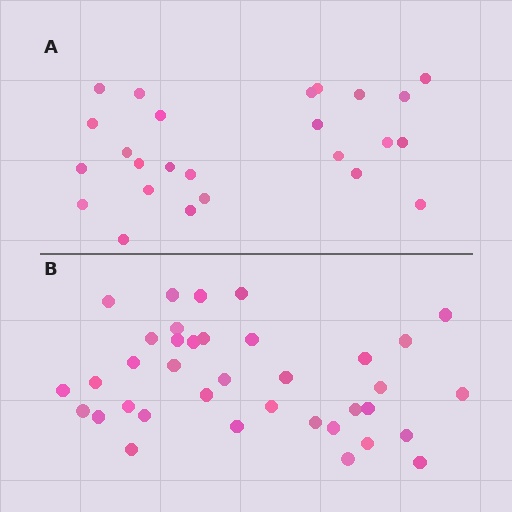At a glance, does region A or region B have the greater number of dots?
Region B (the bottom region) has more dots.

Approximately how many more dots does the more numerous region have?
Region B has roughly 12 or so more dots than region A.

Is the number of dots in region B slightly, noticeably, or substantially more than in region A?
Region B has substantially more. The ratio is roughly 1.5 to 1.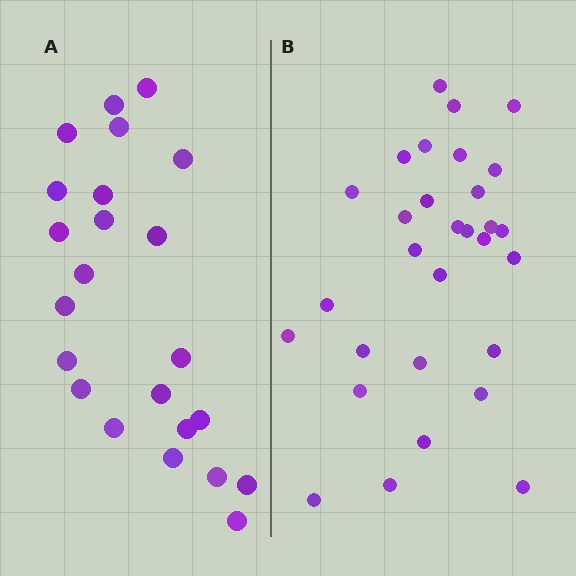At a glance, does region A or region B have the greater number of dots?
Region B (the right region) has more dots.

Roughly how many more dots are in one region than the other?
Region B has roughly 8 or so more dots than region A.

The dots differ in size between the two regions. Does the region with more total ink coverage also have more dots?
No. Region A has more total ink coverage because its dots are larger, but region B actually contains more individual dots. Total area can be misleading — the number of items is what matters here.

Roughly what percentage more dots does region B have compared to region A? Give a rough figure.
About 30% more.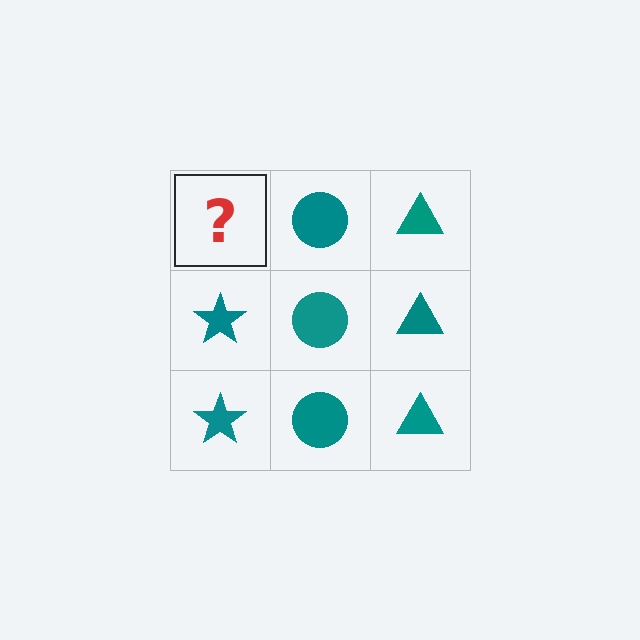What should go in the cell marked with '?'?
The missing cell should contain a teal star.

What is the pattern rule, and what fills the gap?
The rule is that each column has a consistent shape. The gap should be filled with a teal star.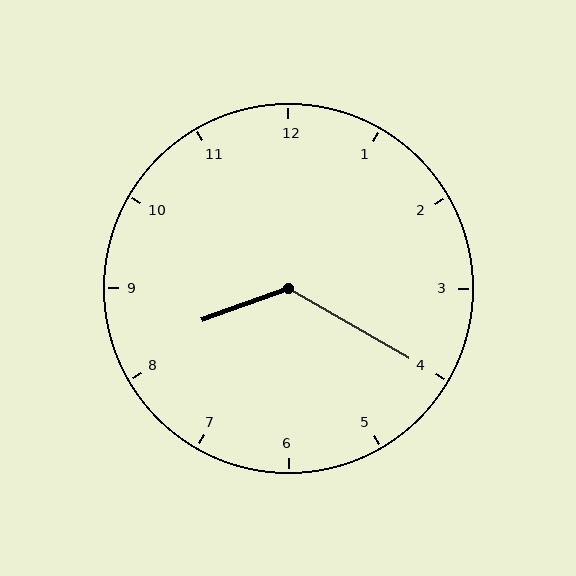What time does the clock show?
8:20.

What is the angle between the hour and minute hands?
Approximately 130 degrees.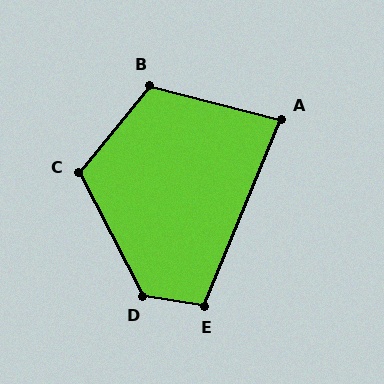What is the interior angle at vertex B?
Approximately 114 degrees (obtuse).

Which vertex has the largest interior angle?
D, at approximately 127 degrees.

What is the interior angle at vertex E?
Approximately 103 degrees (obtuse).